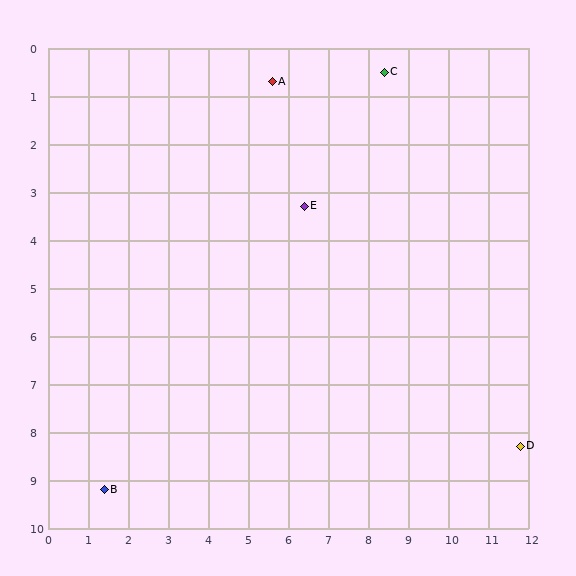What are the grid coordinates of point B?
Point B is at approximately (1.4, 9.2).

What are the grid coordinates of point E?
Point E is at approximately (6.4, 3.3).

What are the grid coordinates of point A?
Point A is at approximately (5.6, 0.7).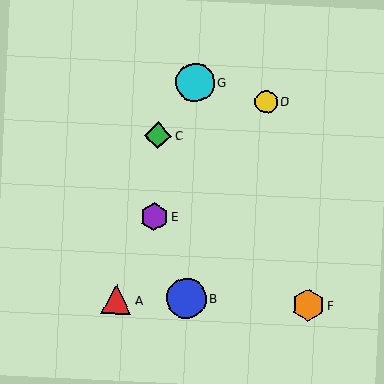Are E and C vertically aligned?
Yes, both are at x≈154.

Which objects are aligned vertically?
Objects C, E are aligned vertically.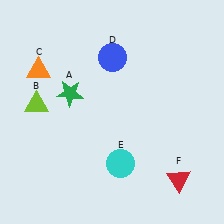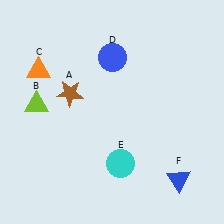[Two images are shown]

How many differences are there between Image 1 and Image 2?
There are 2 differences between the two images.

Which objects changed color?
A changed from green to brown. F changed from red to blue.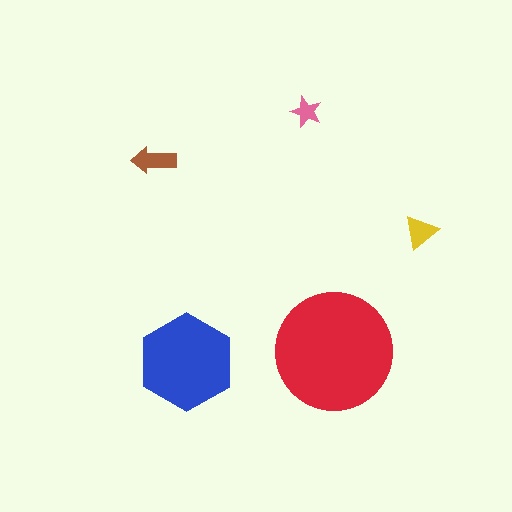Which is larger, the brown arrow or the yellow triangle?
The brown arrow.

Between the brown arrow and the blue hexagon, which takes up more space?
The blue hexagon.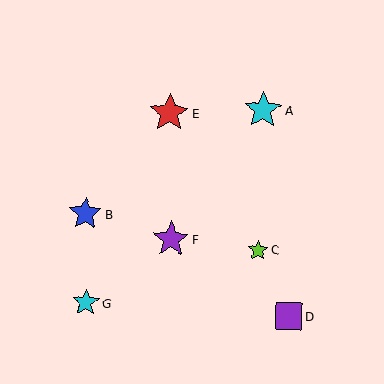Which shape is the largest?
The red star (labeled E) is the largest.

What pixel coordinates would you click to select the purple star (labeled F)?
Click at (171, 239) to select the purple star F.